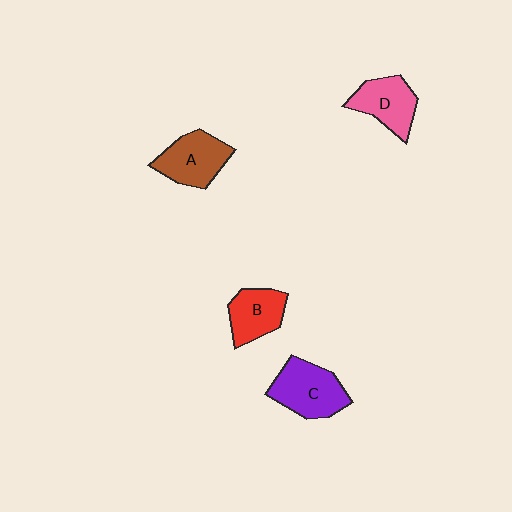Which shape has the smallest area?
Shape B (red).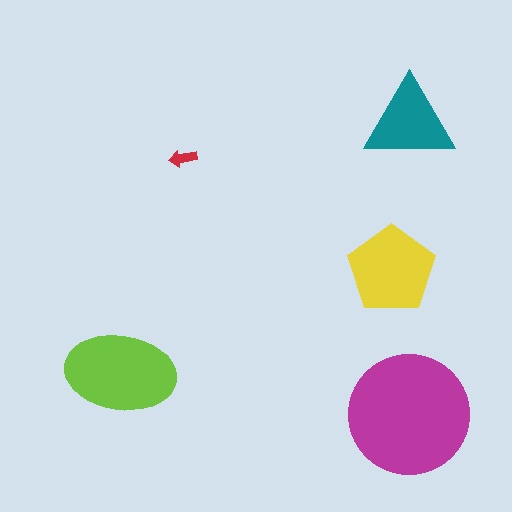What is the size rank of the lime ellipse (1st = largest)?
2nd.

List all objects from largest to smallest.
The magenta circle, the lime ellipse, the yellow pentagon, the teal triangle, the red arrow.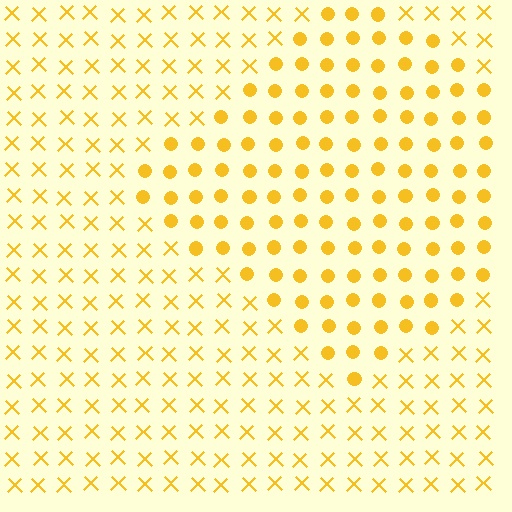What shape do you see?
I see a diamond.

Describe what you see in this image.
The image is filled with small yellow elements arranged in a uniform grid. A diamond-shaped region contains circles, while the surrounding area contains X marks. The boundary is defined purely by the change in element shape.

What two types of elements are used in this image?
The image uses circles inside the diamond region and X marks outside it.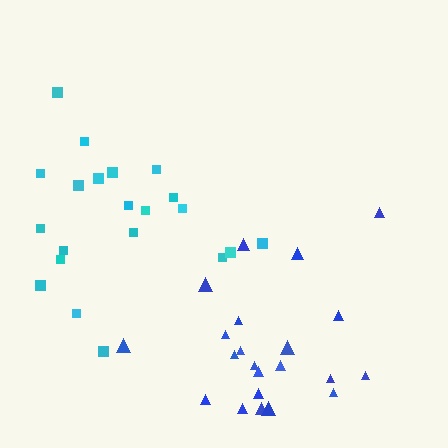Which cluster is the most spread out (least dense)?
Cyan.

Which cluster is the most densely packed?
Blue.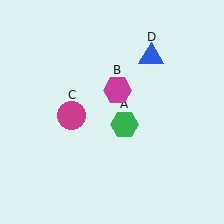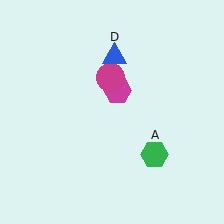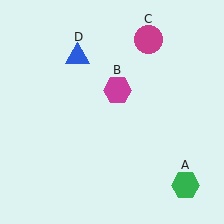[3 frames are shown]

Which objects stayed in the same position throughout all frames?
Magenta hexagon (object B) remained stationary.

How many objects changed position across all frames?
3 objects changed position: green hexagon (object A), magenta circle (object C), blue triangle (object D).